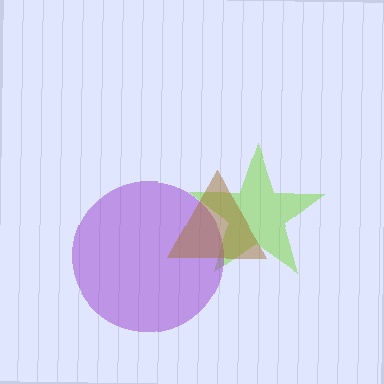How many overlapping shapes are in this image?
There are 3 overlapping shapes in the image.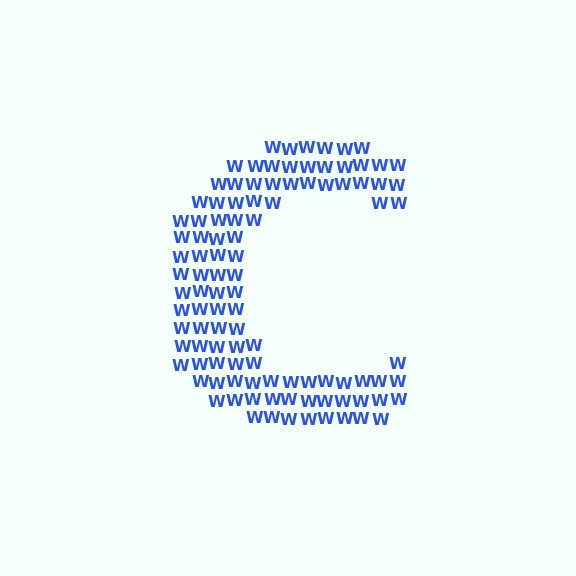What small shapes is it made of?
It is made of small letter W's.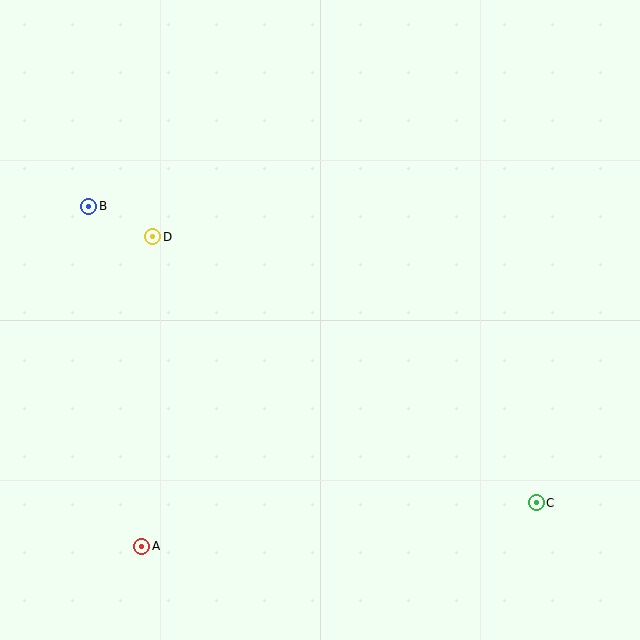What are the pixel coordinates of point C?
Point C is at (536, 503).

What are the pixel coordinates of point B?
Point B is at (89, 206).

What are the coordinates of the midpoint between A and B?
The midpoint between A and B is at (115, 376).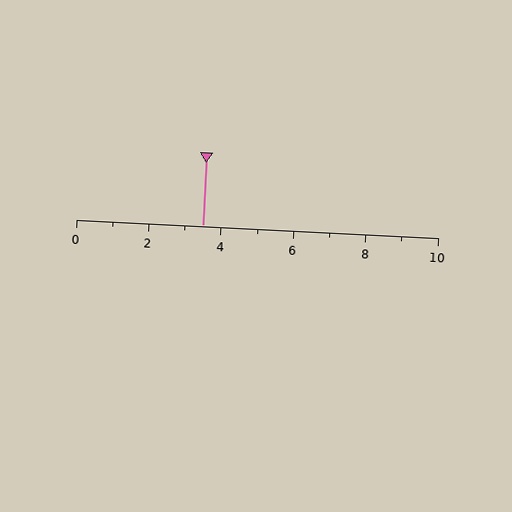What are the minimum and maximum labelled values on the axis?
The axis runs from 0 to 10.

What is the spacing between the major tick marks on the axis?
The major ticks are spaced 2 apart.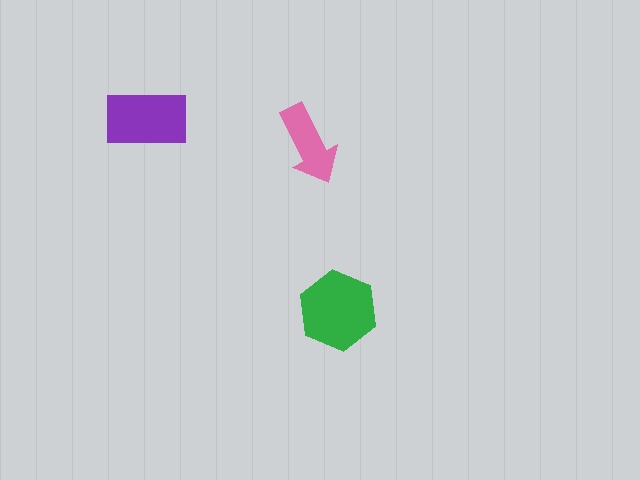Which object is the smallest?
The pink arrow.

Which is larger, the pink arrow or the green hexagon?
The green hexagon.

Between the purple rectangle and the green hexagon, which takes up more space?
The green hexagon.